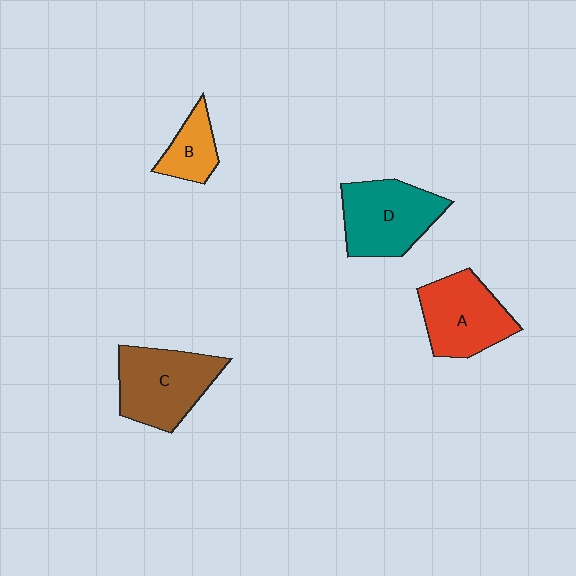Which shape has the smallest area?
Shape B (orange).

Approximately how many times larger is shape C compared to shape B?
Approximately 2.1 times.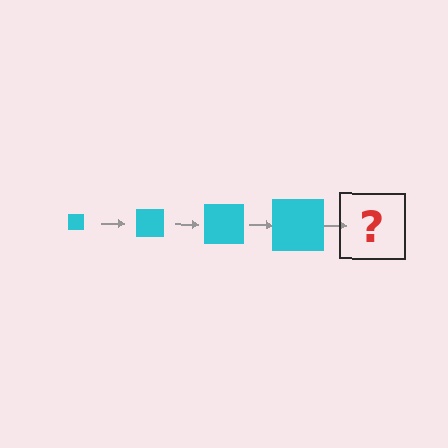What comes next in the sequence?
The next element should be a cyan square, larger than the previous one.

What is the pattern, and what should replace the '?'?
The pattern is that the square gets progressively larger each step. The '?' should be a cyan square, larger than the previous one.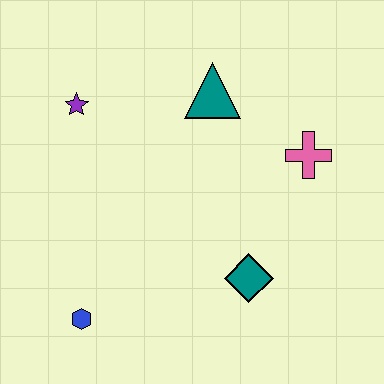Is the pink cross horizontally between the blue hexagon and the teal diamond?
No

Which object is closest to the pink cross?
The teal triangle is closest to the pink cross.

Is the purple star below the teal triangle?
Yes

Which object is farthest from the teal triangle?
The blue hexagon is farthest from the teal triangle.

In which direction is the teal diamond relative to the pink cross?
The teal diamond is below the pink cross.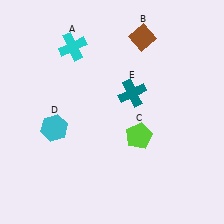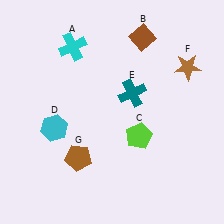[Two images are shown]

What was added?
A brown star (F), a brown pentagon (G) were added in Image 2.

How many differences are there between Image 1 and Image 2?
There are 2 differences between the two images.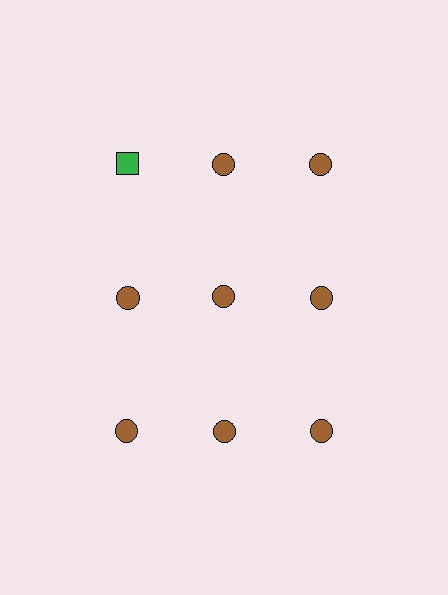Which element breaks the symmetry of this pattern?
The green square in the top row, leftmost column breaks the symmetry. All other shapes are brown circles.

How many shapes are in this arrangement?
There are 9 shapes arranged in a grid pattern.